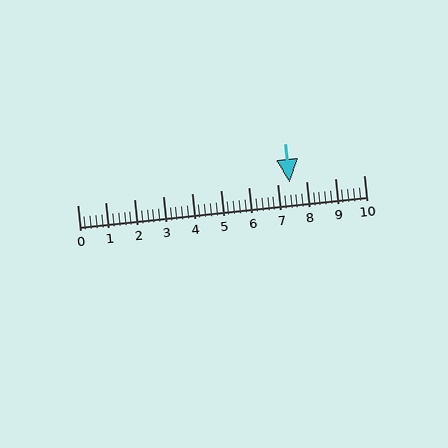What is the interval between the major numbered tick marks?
The major tick marks are spaced 1 units apart.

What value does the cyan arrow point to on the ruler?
The cyan arrow points to approximately 7.4.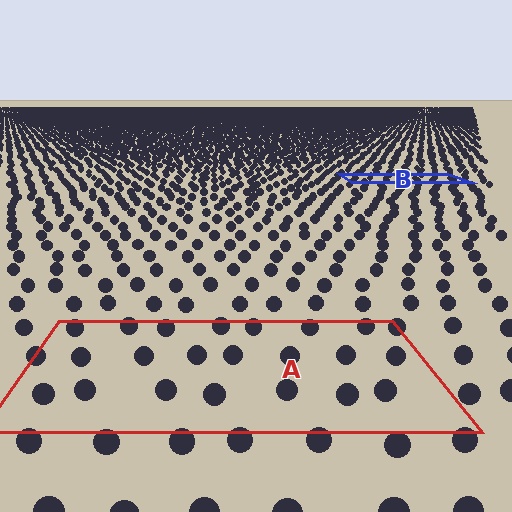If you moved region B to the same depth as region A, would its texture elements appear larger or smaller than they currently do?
They would appear larger. At a closer depth, the same texture elements are projected at a bigger on-screen size.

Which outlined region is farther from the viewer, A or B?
Region B is farther from the viewer — the texture elements inside it appear smaller and more densely packed.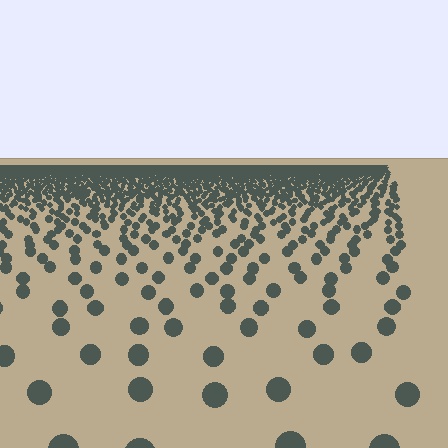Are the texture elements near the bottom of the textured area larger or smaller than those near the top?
Larger. Near the bottom, elements are closer to the viewer and appear at a bigger on-screen size.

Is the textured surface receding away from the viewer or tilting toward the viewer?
The surface is receding away from the viewer. Texture elements get smaller and denser toward the top.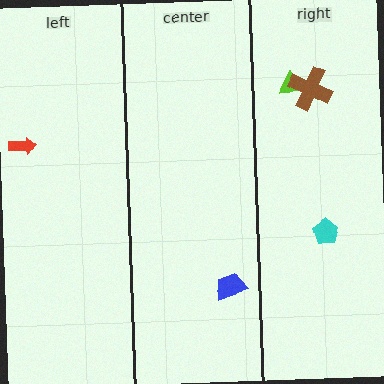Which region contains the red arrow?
The left region.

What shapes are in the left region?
The red arrow.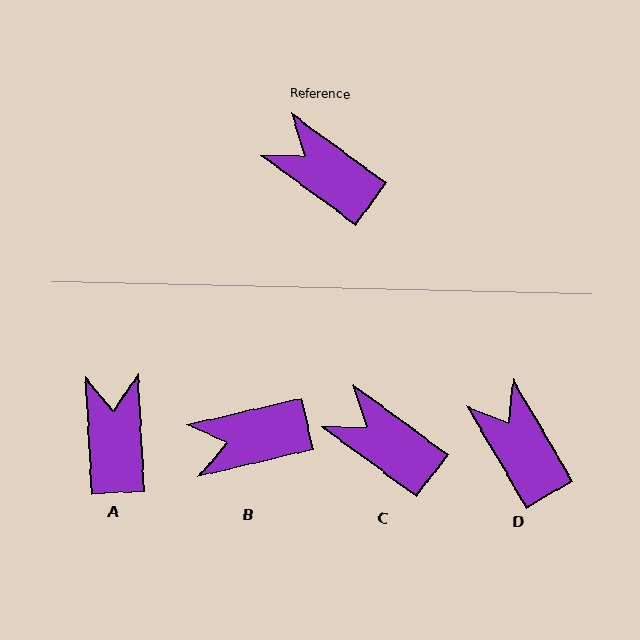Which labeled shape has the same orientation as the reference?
C.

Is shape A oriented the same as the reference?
No, it is off by about 50 degrees.